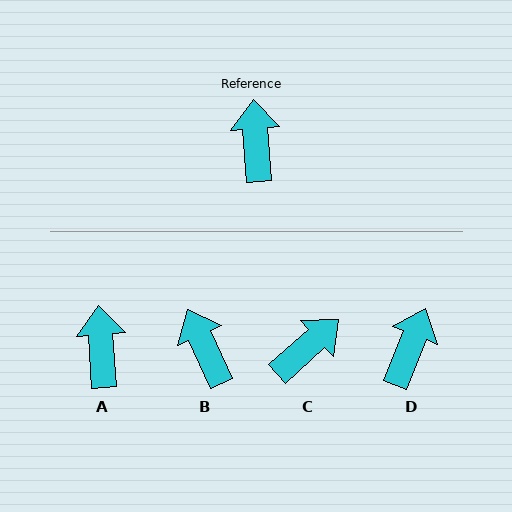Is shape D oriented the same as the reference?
No, it is off by about 26 degrees.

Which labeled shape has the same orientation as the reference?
A.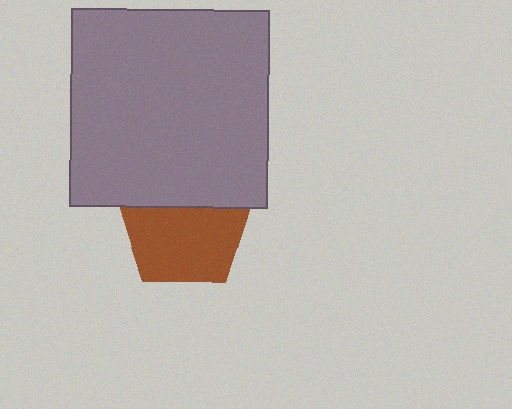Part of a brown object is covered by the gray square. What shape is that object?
It is a pentagon.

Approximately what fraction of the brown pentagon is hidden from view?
Roughly 33% of the brown pentagon is hidden behind the gray square.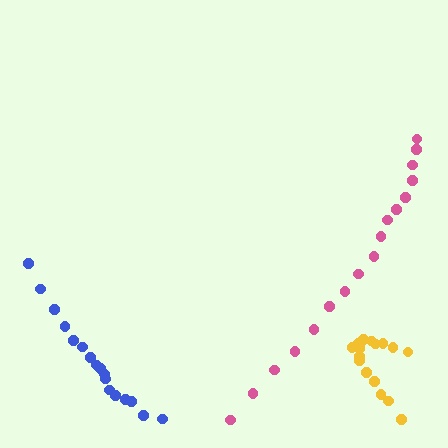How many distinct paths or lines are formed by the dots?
There are 3 distinct paths.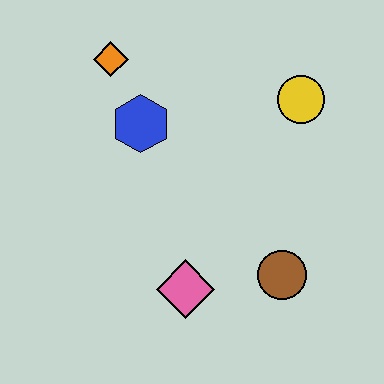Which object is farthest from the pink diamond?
The orange diamond is farthest from the pink diamond.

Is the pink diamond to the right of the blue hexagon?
Yes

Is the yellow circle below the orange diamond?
Yes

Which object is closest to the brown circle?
The pink diamond is closest to the brown circle.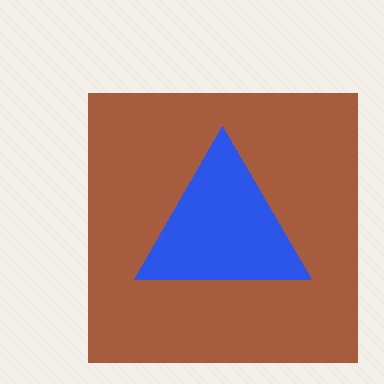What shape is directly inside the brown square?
The blue triangle.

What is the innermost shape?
The blue triangle.